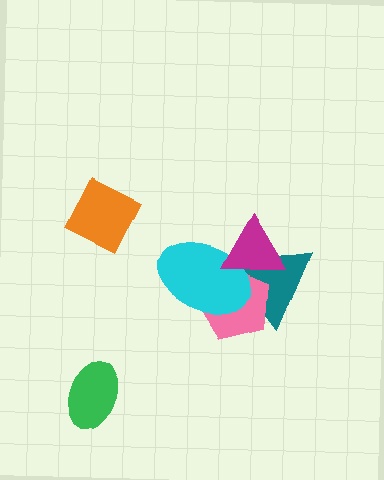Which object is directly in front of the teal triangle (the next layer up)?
The pink pentagon is directly in front of the teal triangle.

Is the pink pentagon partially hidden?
Yes, it is partially covered by another shape.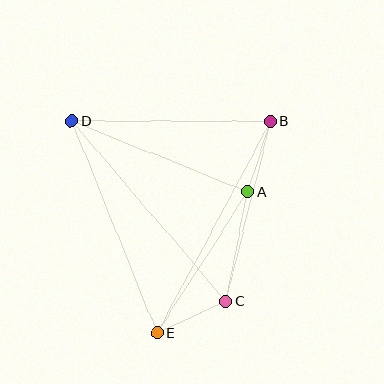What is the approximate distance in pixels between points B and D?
The distance between B and D is approximately 198 pixels.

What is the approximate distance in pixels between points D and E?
The distance between D and E is approximately 228 pixels.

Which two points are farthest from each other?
Points B and E are farthest from each other.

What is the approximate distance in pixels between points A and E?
The distance between A and E is approximately 167 pixels.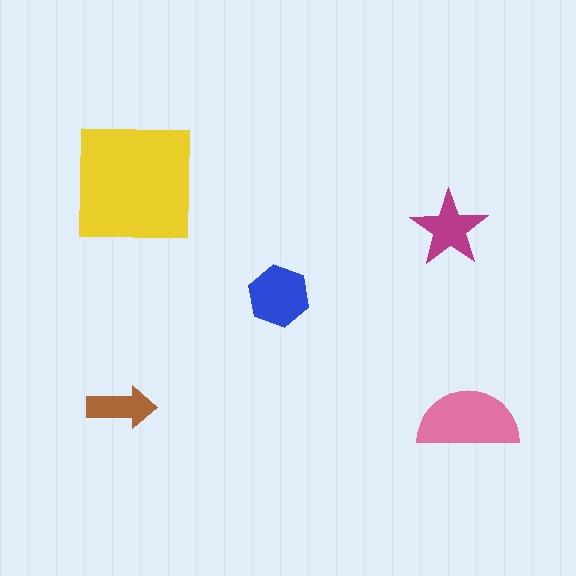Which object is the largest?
The yellow square.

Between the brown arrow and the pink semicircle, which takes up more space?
The pink semicircle.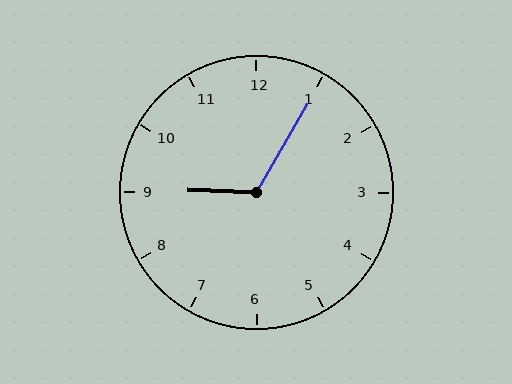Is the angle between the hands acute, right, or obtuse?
It is obtuse.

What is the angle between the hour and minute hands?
Approximately 118 degrees.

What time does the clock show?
9:05.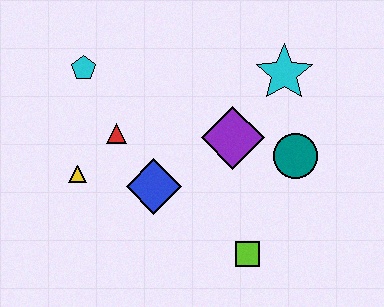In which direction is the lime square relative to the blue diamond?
The lime square is to the right of the blue diamond.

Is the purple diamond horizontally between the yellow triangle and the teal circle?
Yes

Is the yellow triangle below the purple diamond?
Yes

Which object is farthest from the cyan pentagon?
The lime square is farthest from the cyan pentagon.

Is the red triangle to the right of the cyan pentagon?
Yes